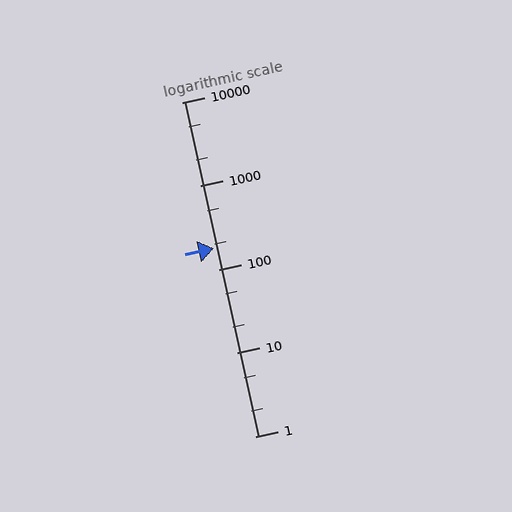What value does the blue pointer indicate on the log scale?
The pointer indicates approximately 180.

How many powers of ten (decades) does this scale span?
The scale spans 4 decades, from 1 to 10000.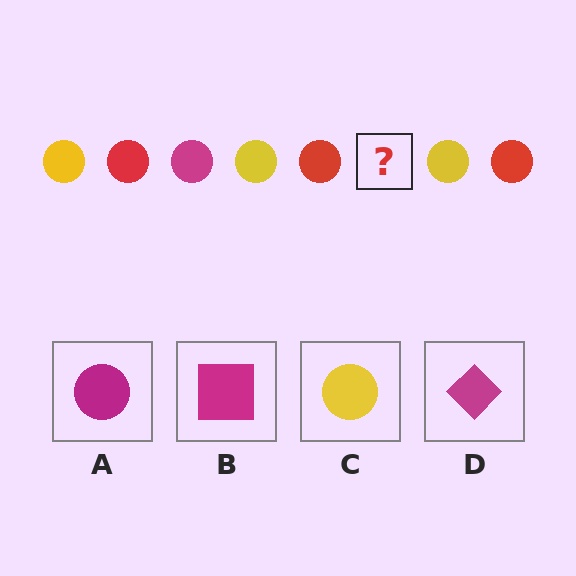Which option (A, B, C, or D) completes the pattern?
A.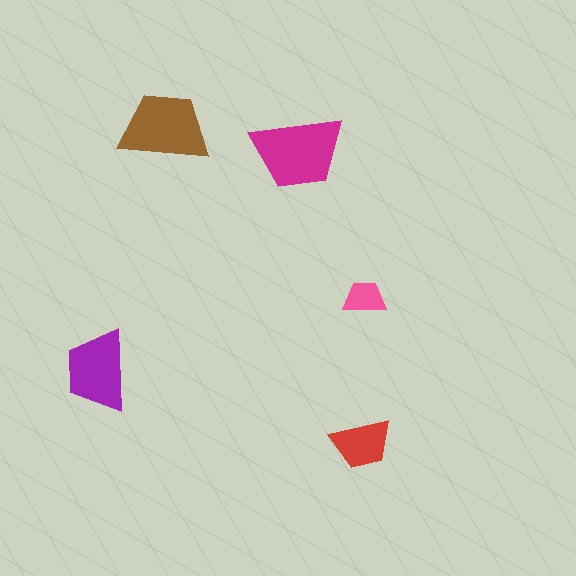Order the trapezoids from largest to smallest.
the magenta one, the brown one, the purple one, the red one, the pink one.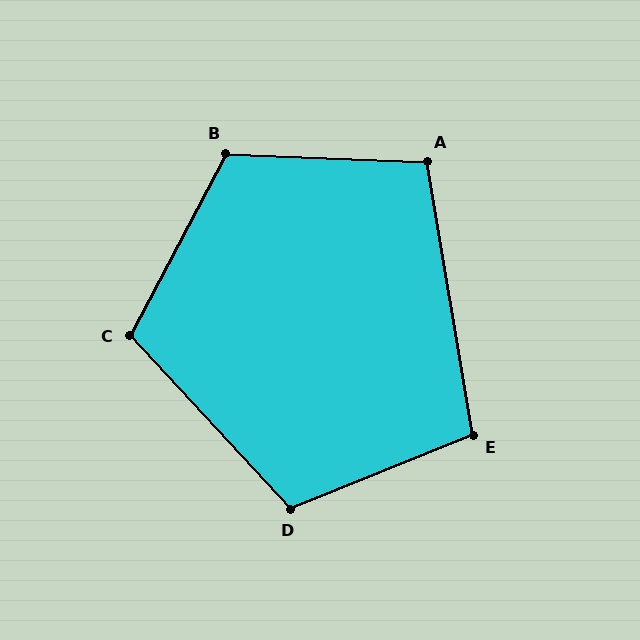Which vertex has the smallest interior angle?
A, at approximately 102 degrees.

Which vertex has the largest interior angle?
B, at approximately 116 degrees.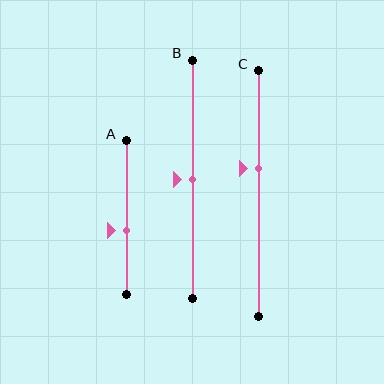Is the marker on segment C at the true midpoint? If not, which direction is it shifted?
No, the marker on segment C is shifted upward by about 10% of the segment length.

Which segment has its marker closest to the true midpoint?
Segment B has its marker closest to the true midpoint.